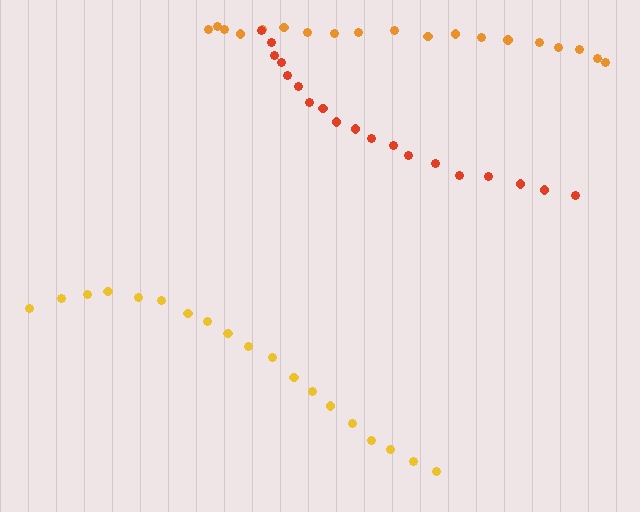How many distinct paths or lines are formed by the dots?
There are 3 distinct paths.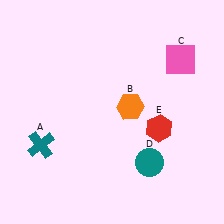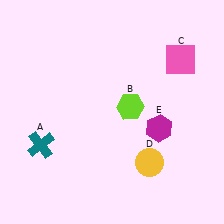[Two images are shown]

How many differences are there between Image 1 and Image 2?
There are 3 differences between the two images.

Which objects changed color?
B changed from orange to lime. D changed from teal to yellow. E changed from red to magenta.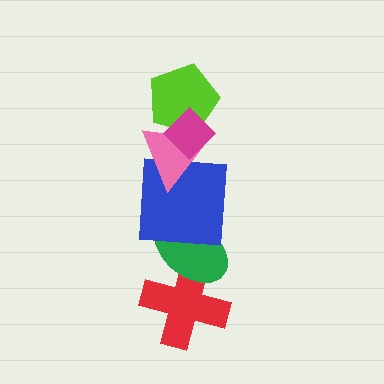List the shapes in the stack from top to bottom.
From top to bottom: the magenta diamond, the lime pentagon, the pink triangle, the blue square, the green ellipse, the red cross.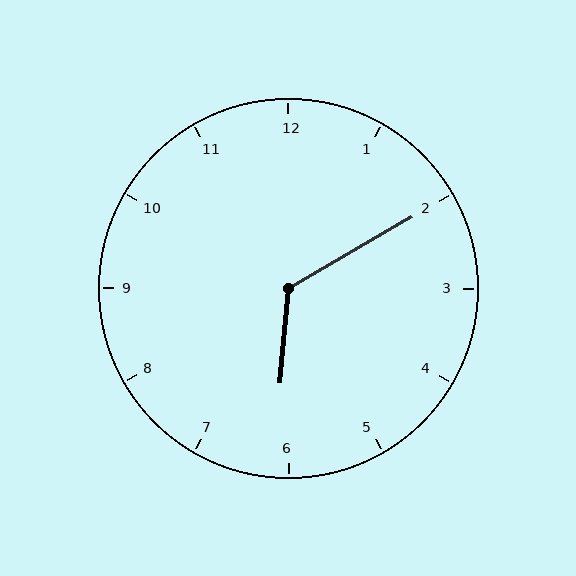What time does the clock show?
6:10.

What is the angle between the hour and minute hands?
Approximately 125 degrees.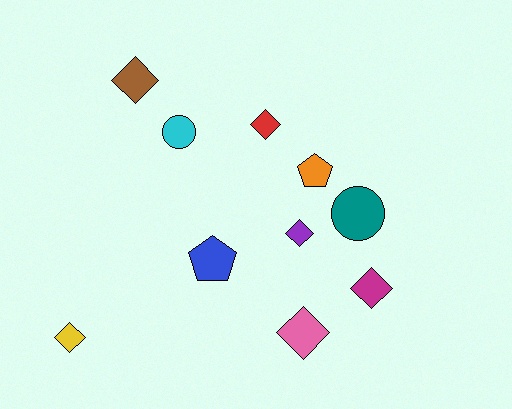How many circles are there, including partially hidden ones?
There are 2 circles.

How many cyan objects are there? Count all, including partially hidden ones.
There is 1 cyan object.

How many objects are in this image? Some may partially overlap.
There are 10 objects.